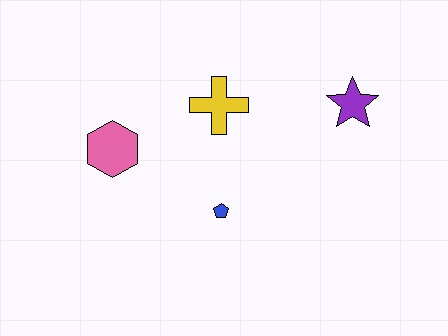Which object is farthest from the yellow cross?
The purple star is farthest from the yellow cross.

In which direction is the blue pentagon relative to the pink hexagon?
The blue pentagon is to the right of the pink hexagon.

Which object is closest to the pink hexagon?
The yellow cross is closest to the pink hexagon.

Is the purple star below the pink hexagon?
No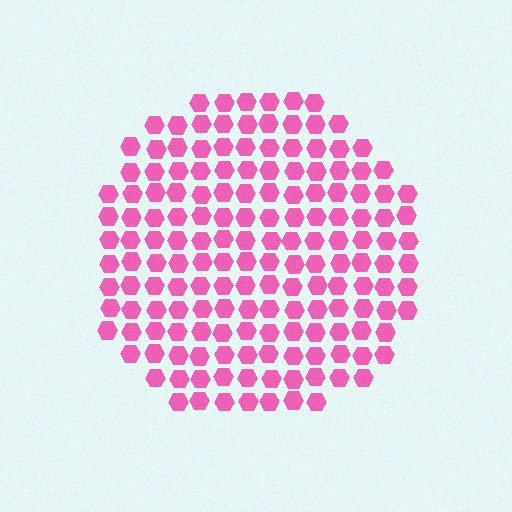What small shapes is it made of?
It is made of small hexagons.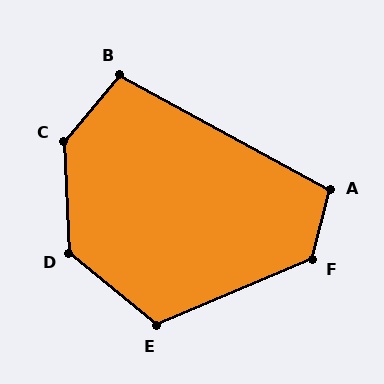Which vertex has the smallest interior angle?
B, at approximately 101 degrees.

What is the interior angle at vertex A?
Approximately 105 degrees (obtuse).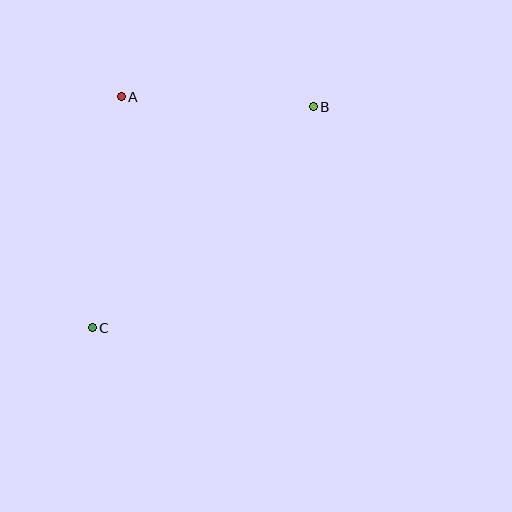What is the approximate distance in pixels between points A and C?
The distance between A and C is approximately 233 pixels.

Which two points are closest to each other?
Points A and B are closest to each other.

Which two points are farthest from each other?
Points B and C are farthest from each other.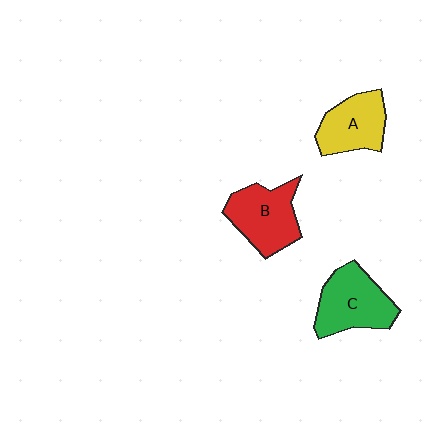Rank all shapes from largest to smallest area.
From largest to smallest: C (green), B (red), A (yellow).